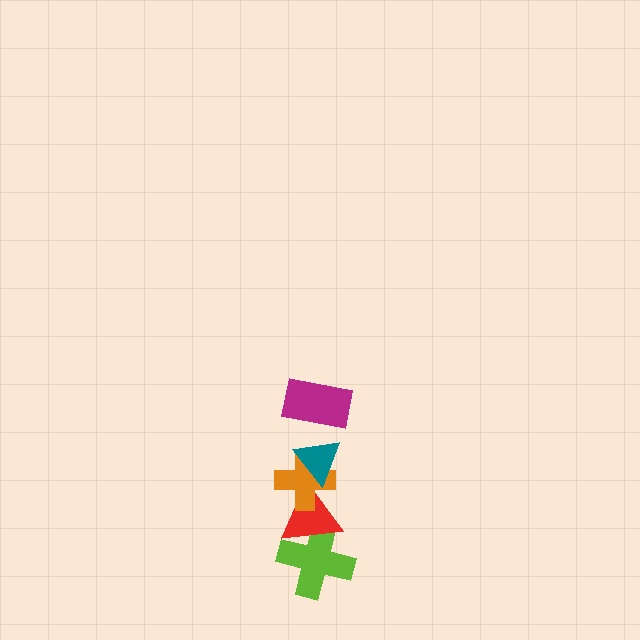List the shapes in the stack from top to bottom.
From top to bottom: the magenta rectangle, the teal triangle, the orange cross, the red triangle, the lime cross.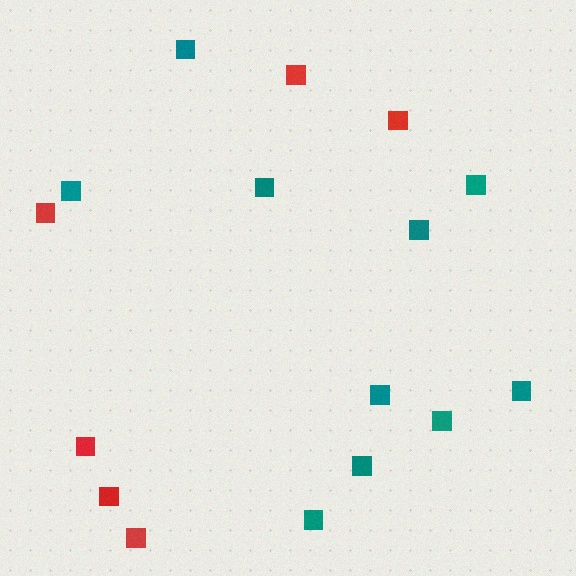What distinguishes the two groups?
There are 2 groups: one group of red squares (6) and one group of teal squares (10).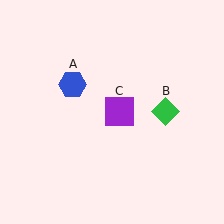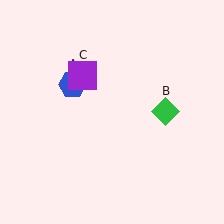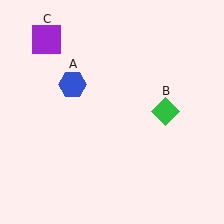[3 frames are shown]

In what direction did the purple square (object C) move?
The purple square (object C) moved up and to the left.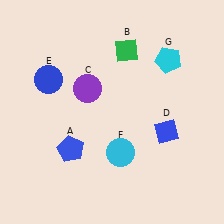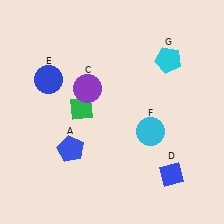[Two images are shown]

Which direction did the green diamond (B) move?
The green diamond (B) moved down.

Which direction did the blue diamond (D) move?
The blue diamond (D) moved down.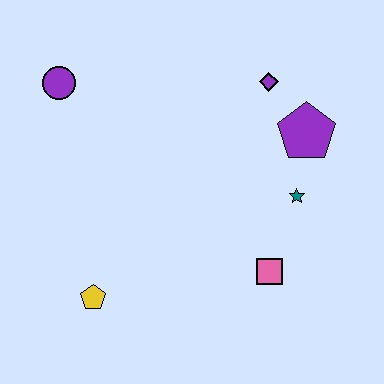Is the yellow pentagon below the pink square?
Yes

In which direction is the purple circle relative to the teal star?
The purple circle is to the left of the teal star.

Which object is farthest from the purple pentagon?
The yellow pentagon is farthest from the purple pentagon.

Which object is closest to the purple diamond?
The purple pentagon is closest to the purple diamond.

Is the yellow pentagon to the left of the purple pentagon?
Yes